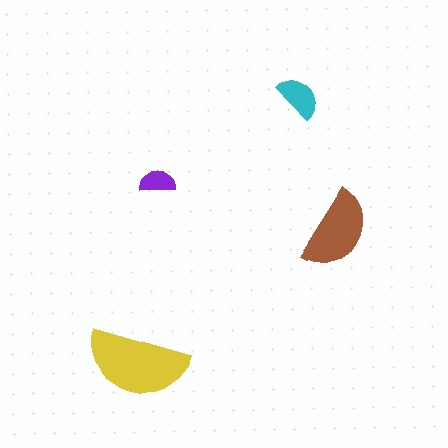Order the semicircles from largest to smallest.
the yellow one, the brown one, the cyan one, the purple one.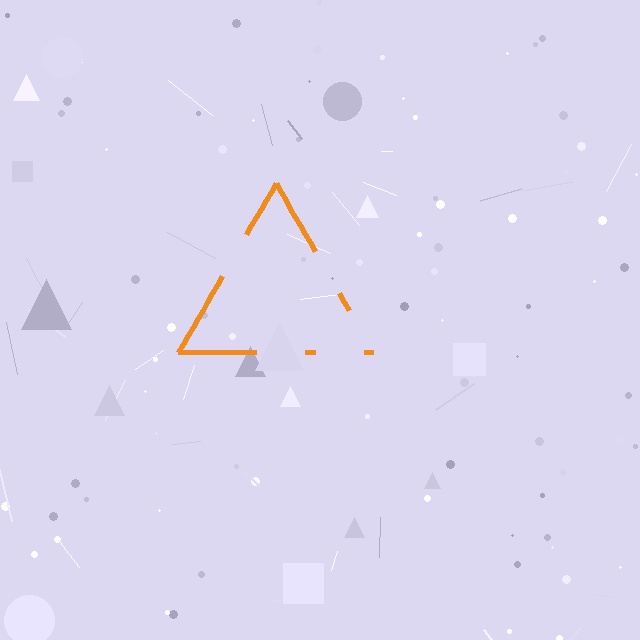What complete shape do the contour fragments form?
The contour fragments form a triangle.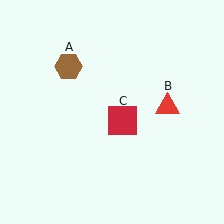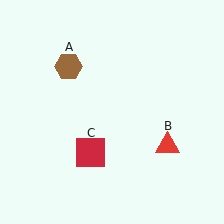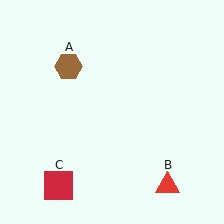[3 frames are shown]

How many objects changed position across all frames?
2 objects changed position: red triangle (object B), red square (object C).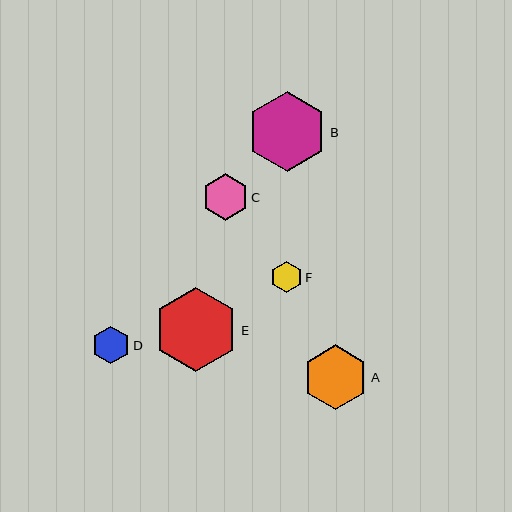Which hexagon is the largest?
Hexagon E is the largest with a size of approximately 84 pixels.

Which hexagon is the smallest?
Hexagon F is the smallest with a size of approximately 31 pixels.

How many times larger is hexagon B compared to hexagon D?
Hexagon B is approximately 2.1 times the size of hexagon D.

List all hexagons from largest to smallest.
From largest to smallest: E, B, A, C, D, F.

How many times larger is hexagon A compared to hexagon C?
Hexagon A is approximately 1.4 times the size of hexagon C.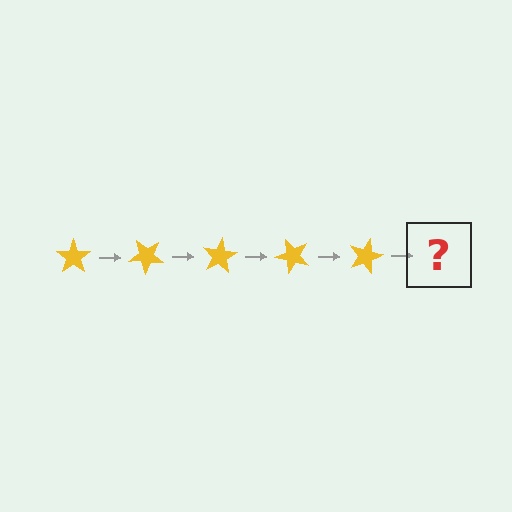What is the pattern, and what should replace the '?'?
The pattern is that the star rotates 40 degrees each step. The '?' should be a yellow star rotated 200 degrees.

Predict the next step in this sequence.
The next step is a yellow star rotated 200 degrees.